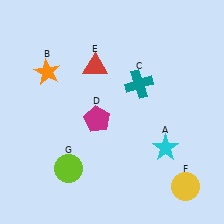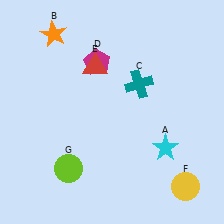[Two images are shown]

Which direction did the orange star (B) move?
The orange star (B) moved up.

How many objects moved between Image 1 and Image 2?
2 objects moved between the two images.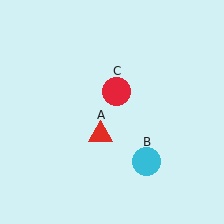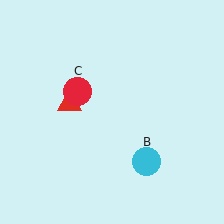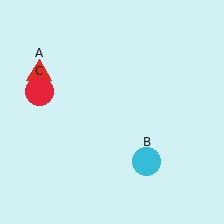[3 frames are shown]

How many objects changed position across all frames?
2 objects changed position: red triangle (object A), red circle (object C).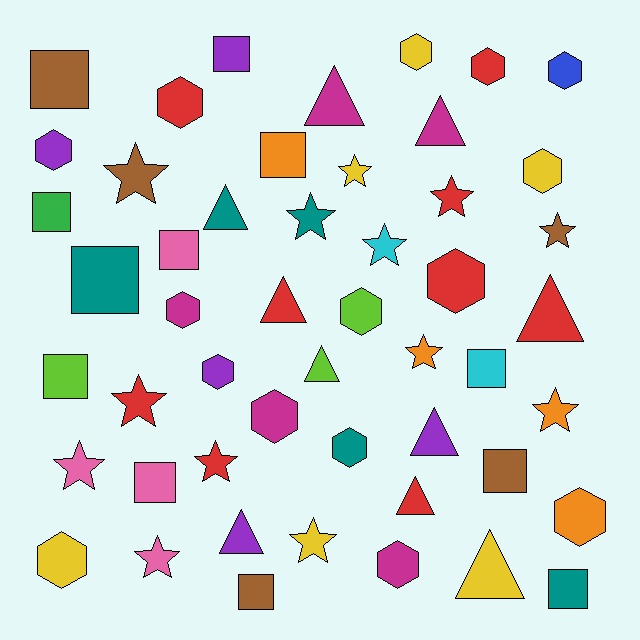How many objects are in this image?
There are 50 objects.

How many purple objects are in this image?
There are 5 purple objects.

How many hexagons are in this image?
There are 15 hexagons.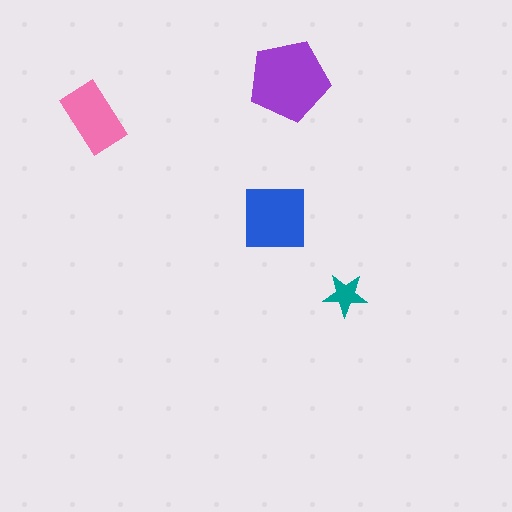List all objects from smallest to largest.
The teal star, the pink rectangle, the blue square, the purple pentagon.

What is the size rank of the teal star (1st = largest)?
4th.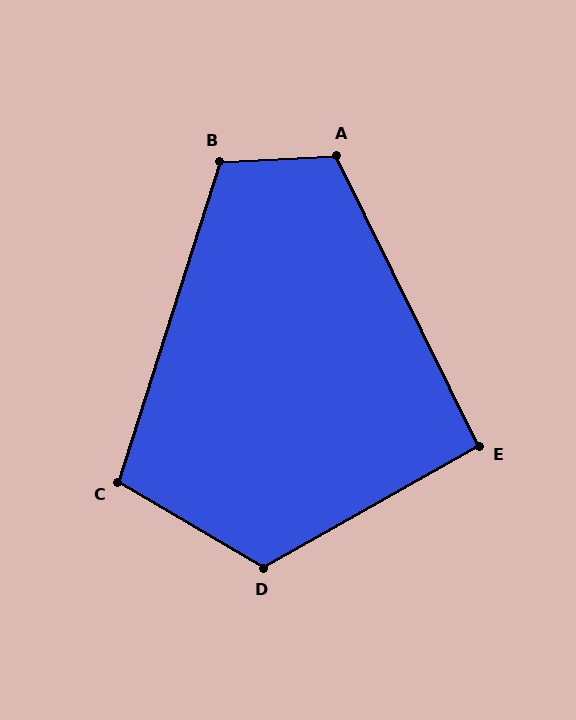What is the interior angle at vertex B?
Approximately 111 degrees (obtuse).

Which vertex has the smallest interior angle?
E, at approximately 93 degrees.